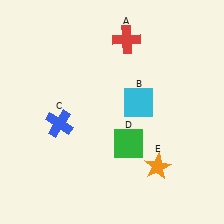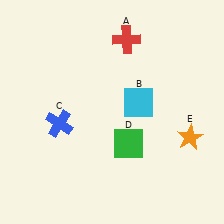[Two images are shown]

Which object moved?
The orange star (E) moved right.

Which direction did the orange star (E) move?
The orange star (E) moved right.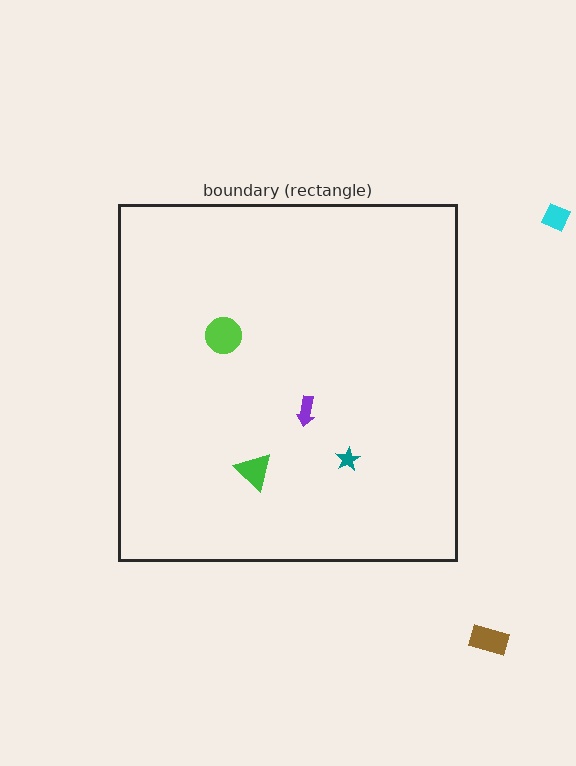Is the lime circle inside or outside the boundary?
Inside.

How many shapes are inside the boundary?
4 inside, 2 outside.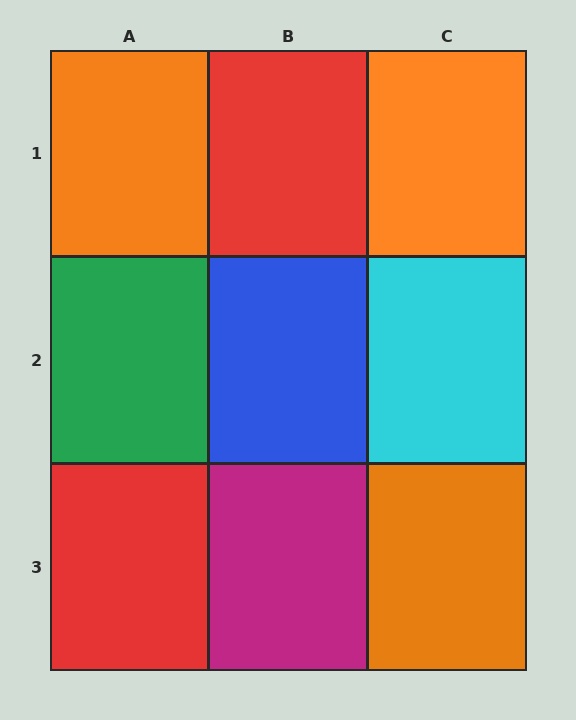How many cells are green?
1 cell is green.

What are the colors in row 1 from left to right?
Orange, red, orange.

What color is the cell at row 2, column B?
Blue.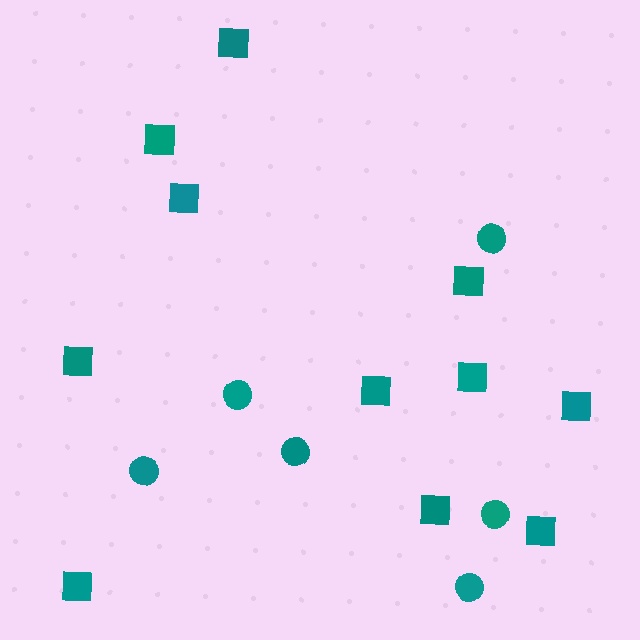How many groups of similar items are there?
There are 2 groups: one group of circles (6) and one group of squares (11).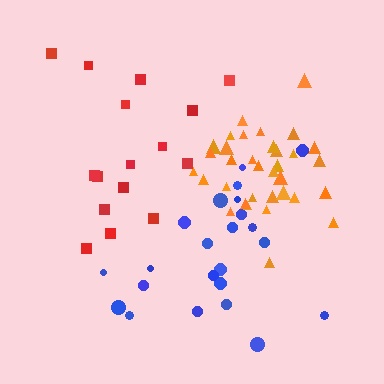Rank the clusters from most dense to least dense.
orange, blue, red.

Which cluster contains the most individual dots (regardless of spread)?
Orange (34).